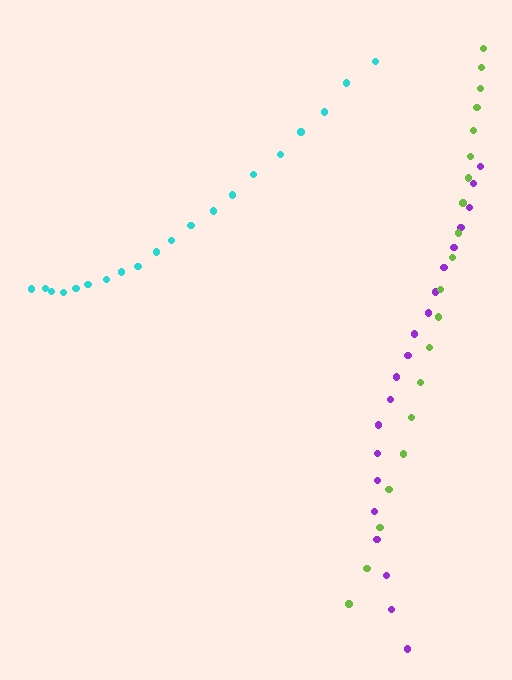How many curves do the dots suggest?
There are 3 distinct paths.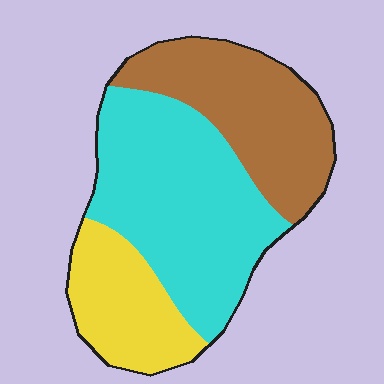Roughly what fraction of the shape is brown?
Brown takes up about one third (1/3) of the shape.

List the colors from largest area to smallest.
From largest to smallest: cyan, brown, yellow.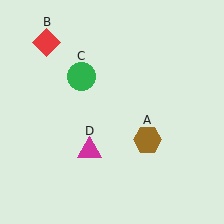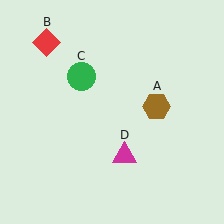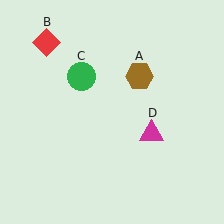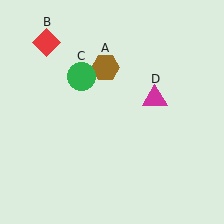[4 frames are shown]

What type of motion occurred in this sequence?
The brown hexagon (object A), magenta triangle (object D) rotated counterclockwise around the center of the scene.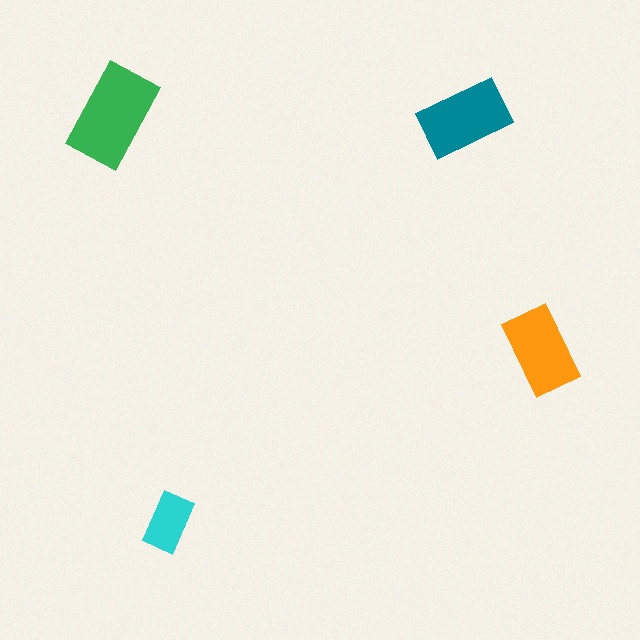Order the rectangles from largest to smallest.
the green one, the teal one, the orange one, the cyan one.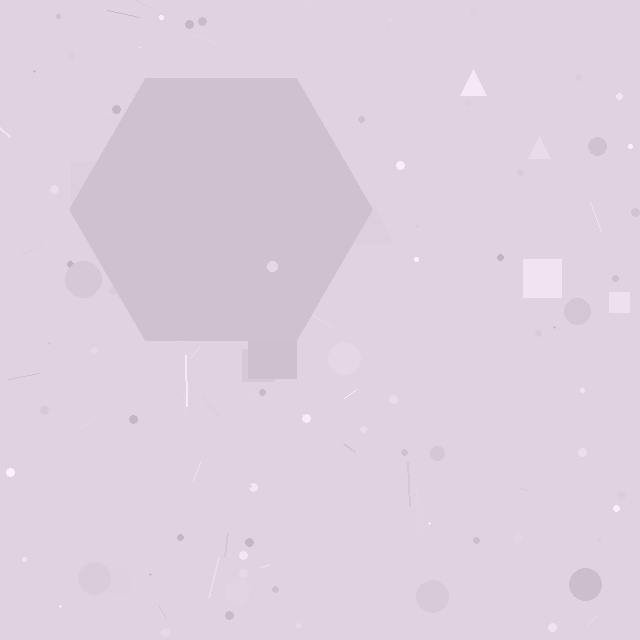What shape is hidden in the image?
A hexagon is hidden in the image.